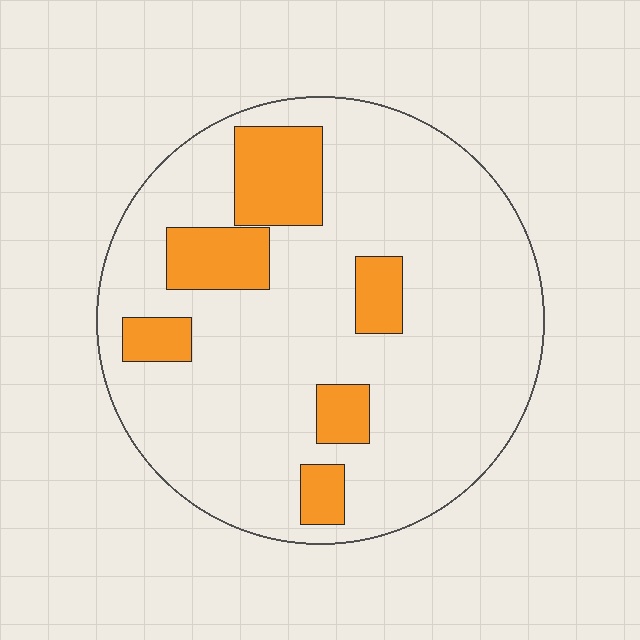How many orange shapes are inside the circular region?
6.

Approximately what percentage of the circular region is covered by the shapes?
Approximately 20%.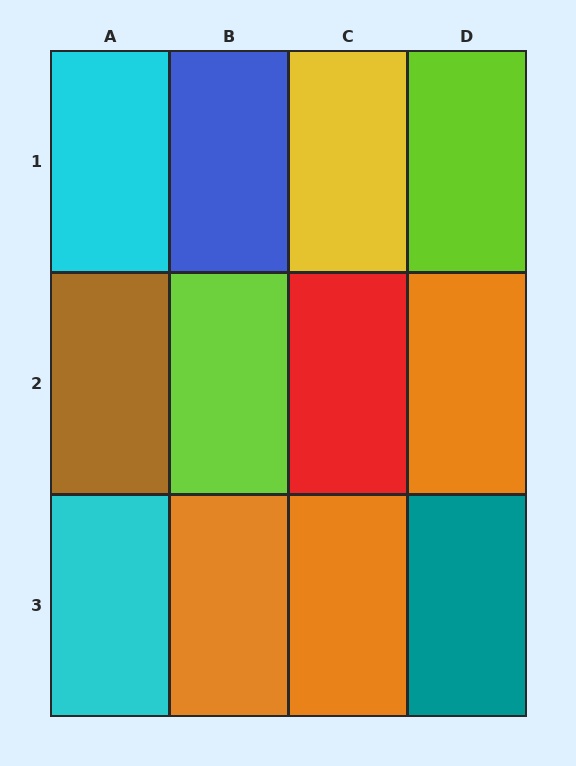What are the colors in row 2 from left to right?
Brown, lime, red, orange.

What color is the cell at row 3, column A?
Cyan.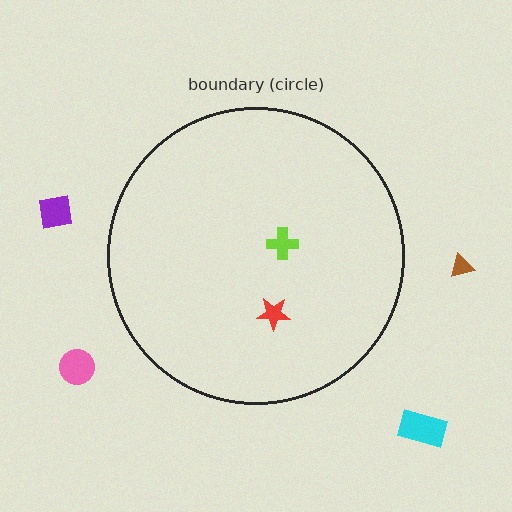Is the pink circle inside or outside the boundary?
Outside.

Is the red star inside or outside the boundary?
Inside.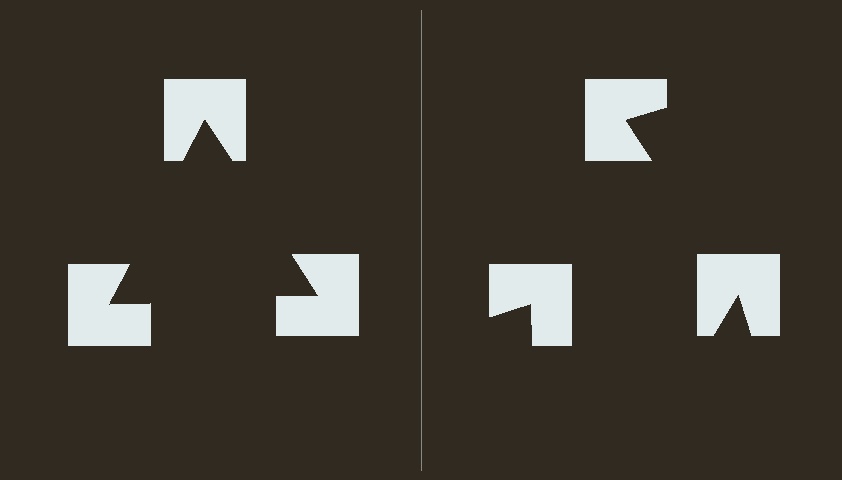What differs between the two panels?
The notched squares are positioned identically on both sides; only the wedge orientations differ. On the left they align to a triangle; on the right they are misaligned.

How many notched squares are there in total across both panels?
6 — 3 on each side.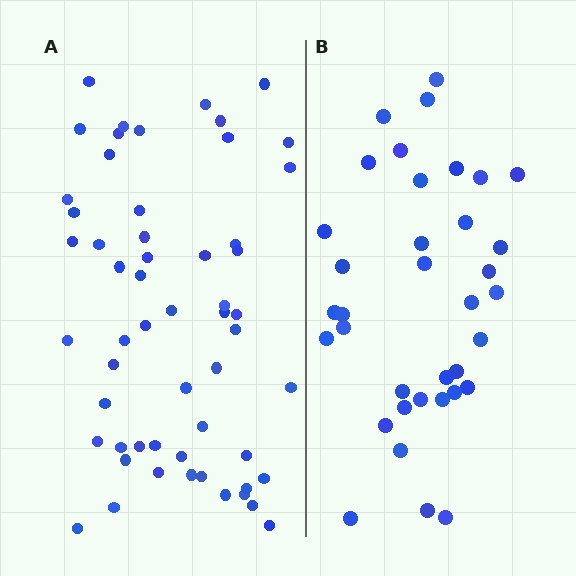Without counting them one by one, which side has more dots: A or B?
Region A (the left region) has more dots.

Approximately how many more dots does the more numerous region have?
Region A has approximately 20 more dots than region B.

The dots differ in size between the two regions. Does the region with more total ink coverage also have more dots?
No. Region B has more total ink coverage because its dots are larger, but region A actually contains more individual dots. Total area can be misleading — the number of items is what matters here.